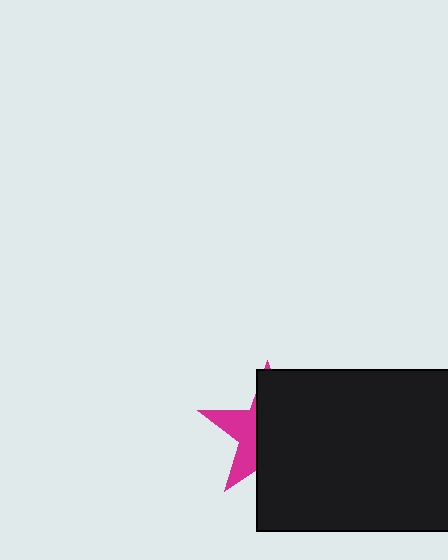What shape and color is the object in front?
The object in front is a black rectangle.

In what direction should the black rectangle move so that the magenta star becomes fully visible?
The black rectangle should move right. That is the shortest direction to clear the overlap and leave the magenta star fully visible.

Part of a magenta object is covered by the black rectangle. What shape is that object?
It is a star.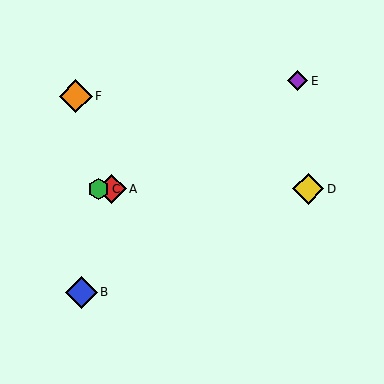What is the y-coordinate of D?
Object D is at y≈189.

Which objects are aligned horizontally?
Objects A, C, D are aligned horizontally.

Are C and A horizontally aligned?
Yes, both are at y≈189.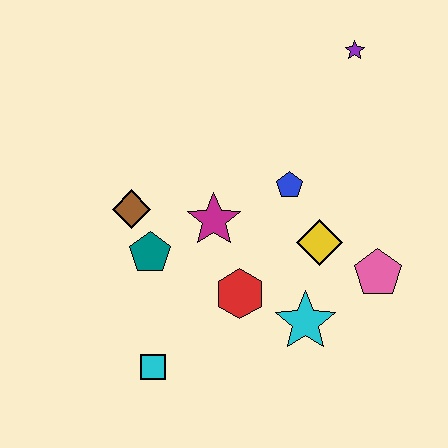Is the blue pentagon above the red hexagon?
Yes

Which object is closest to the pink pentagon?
The yellow diamond is closest to the pink pentagon.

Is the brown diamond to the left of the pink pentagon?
Yes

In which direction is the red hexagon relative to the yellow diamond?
The red hexagon is to the left of the yellow diamond.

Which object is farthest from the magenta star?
The purple star is farthest from the magenta star.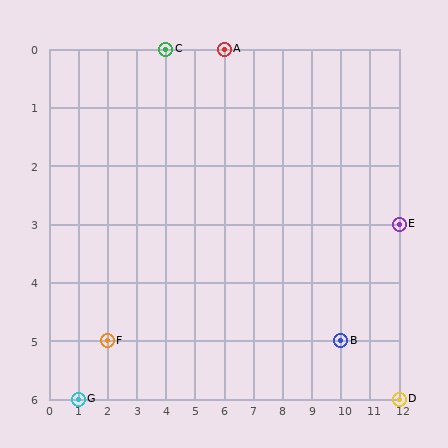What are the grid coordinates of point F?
Point F is at grid coordinates (2, 5).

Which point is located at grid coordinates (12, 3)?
Point E is at (12, 3).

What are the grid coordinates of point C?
Point C is at grid coordinates (4, 0).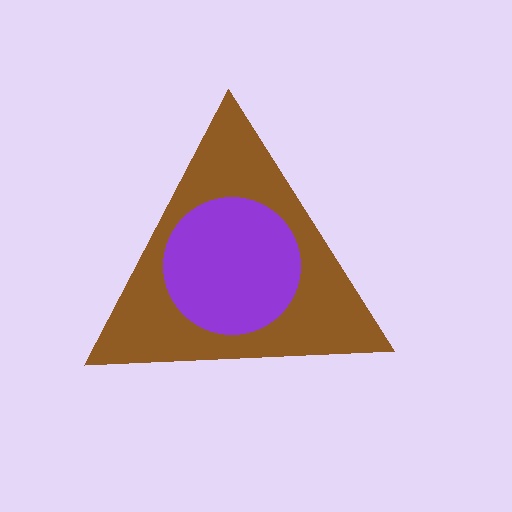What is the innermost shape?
The purple circle.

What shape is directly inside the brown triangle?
The purple circle.